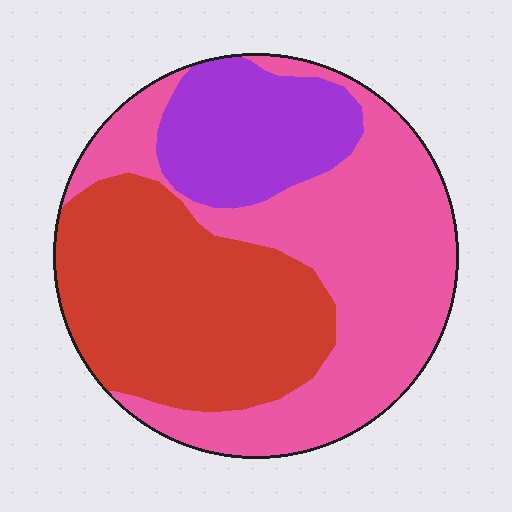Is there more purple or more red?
Red.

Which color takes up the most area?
Pink, at roughly 45%.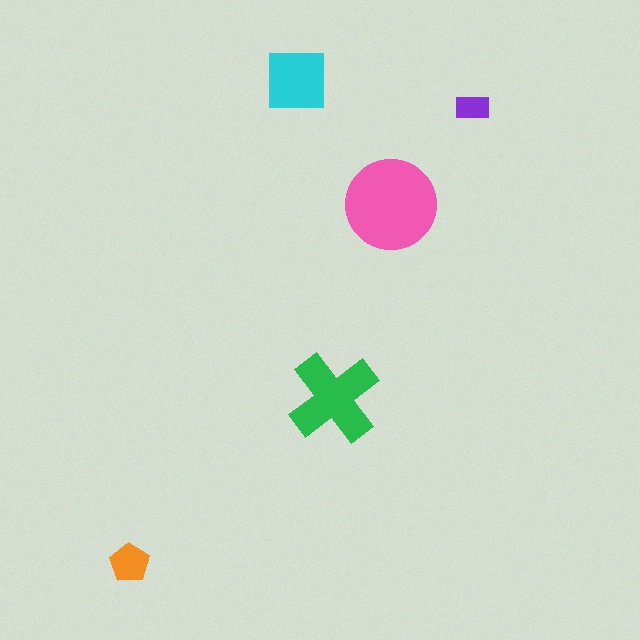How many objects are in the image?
There are 5 objects in the image.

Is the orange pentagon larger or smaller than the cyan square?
Smaller.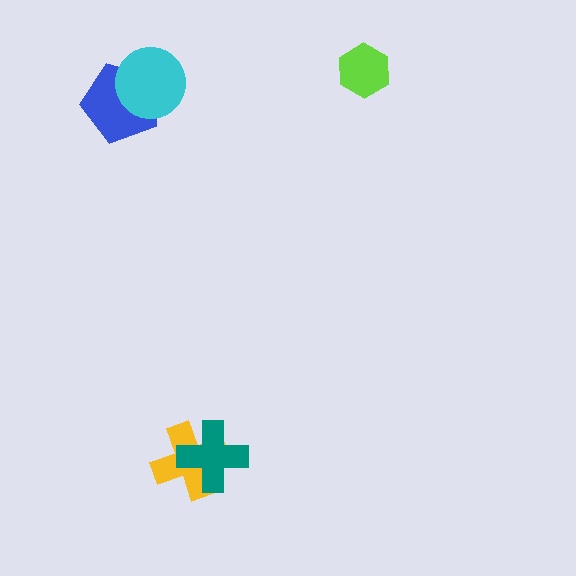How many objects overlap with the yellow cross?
1 object overlaps with the yellow cross.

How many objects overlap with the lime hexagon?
0 objects overlap with the lime hexagon.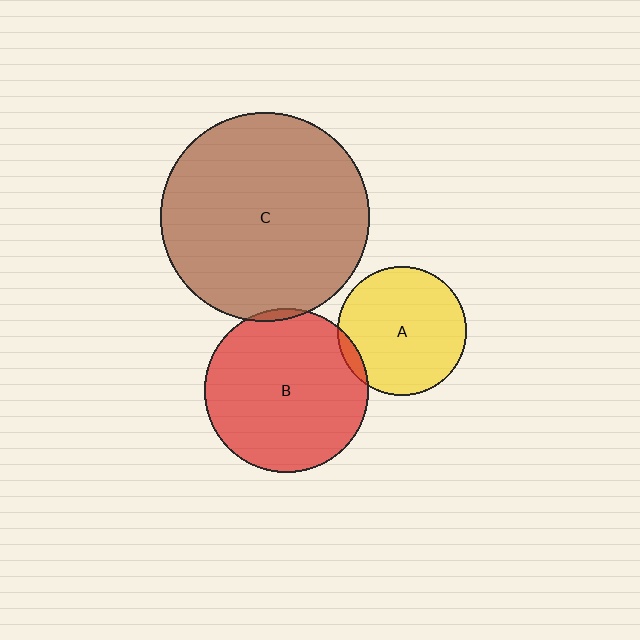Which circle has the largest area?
Circle C (brown).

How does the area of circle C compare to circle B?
Approximately 1.6 times.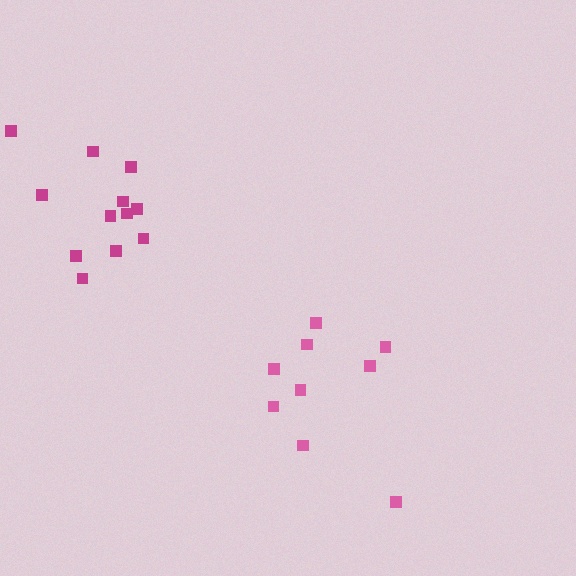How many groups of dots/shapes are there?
There are 2 groups.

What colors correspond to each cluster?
The clusters are colored: pink, magenta.